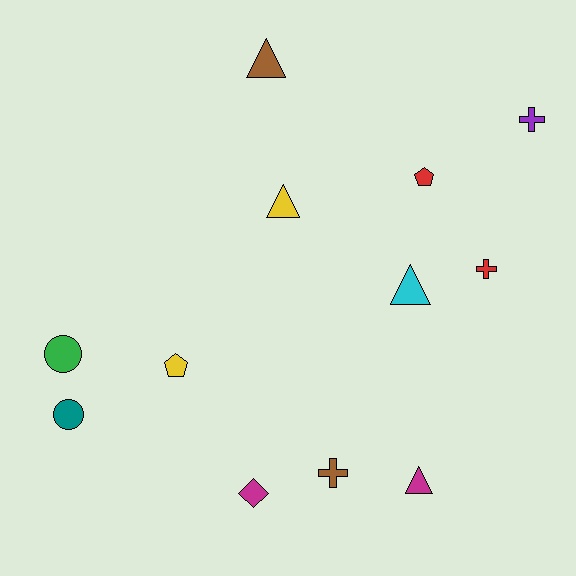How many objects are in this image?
There are 12 objects.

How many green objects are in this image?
There is 1 green object.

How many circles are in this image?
There are 2 circles.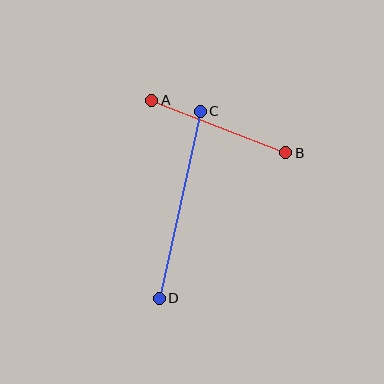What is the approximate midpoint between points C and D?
The midpoint is at approximately (180, 205) pixels.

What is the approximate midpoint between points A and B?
The midpoint is at approximately (219, 126) pixels.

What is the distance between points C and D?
The distance is approximately 191 pixels.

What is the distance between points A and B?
The distance is approximately 143 pixels.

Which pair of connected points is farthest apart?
Points C and D are farthest apart.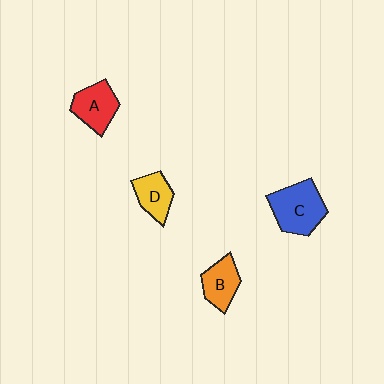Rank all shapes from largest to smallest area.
From largest to smallest: C (blue), A (red), B (orange), D (yellow).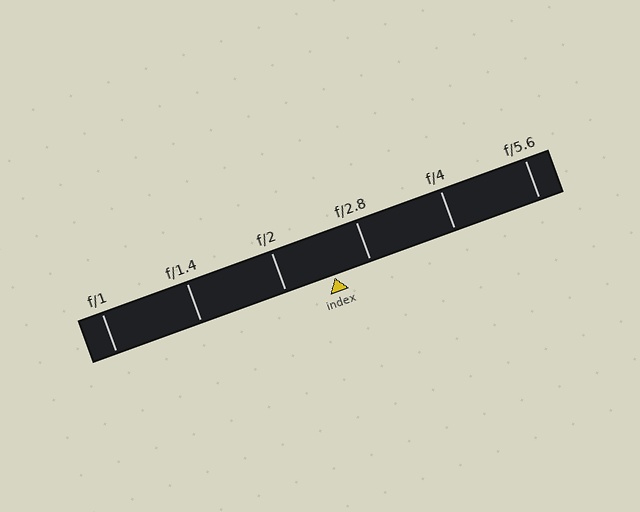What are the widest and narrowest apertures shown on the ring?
The widest aperture shown is f/1 and the narrowest is f/5.6.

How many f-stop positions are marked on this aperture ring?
There are 6 f-stop positions marked.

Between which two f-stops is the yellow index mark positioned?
The index mark is between f/2 and f/2.8.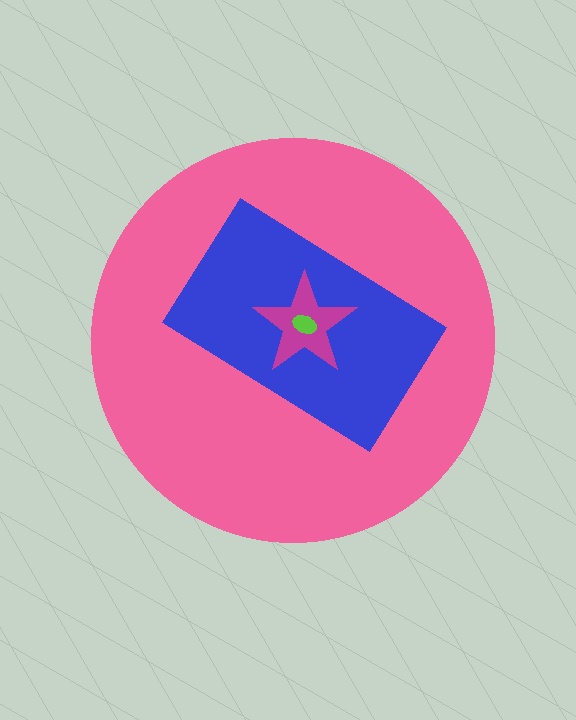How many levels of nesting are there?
4.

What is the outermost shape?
The pink circle.